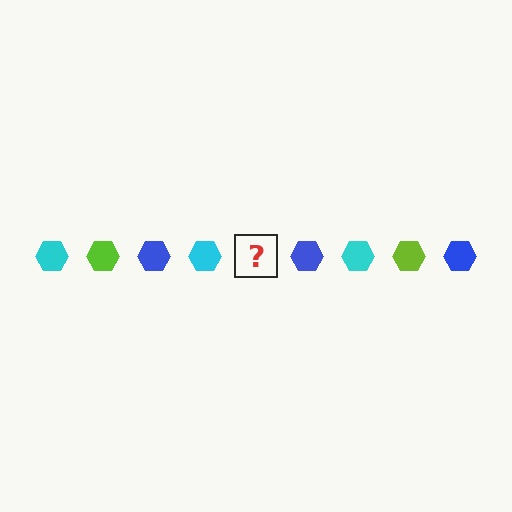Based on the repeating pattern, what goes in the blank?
The blank should be a lime hexagon.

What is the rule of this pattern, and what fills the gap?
The rule is that the pattern cycles through cyan, lime, blue hexagons. The gap should be filled with a lime hexagon.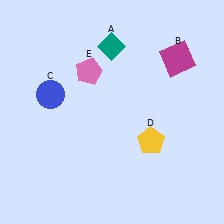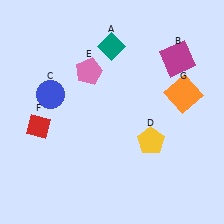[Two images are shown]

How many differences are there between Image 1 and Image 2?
There are 2 differences between the two images.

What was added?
A red diamond (F), an orange square (G) were added in Image 2.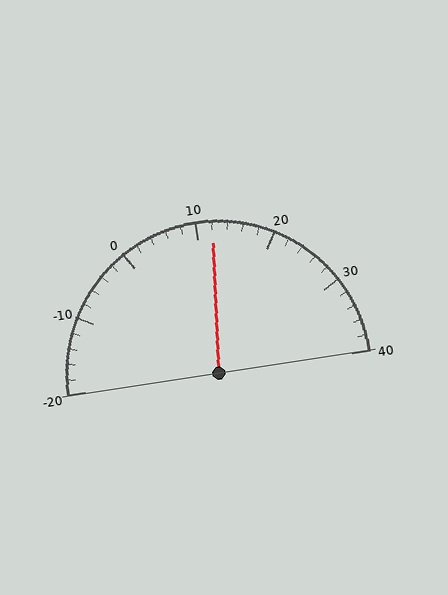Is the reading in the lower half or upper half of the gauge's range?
The reading is in the upper half of the range (-20 to 40).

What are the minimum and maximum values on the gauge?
The gauge ranges from -20 to 40.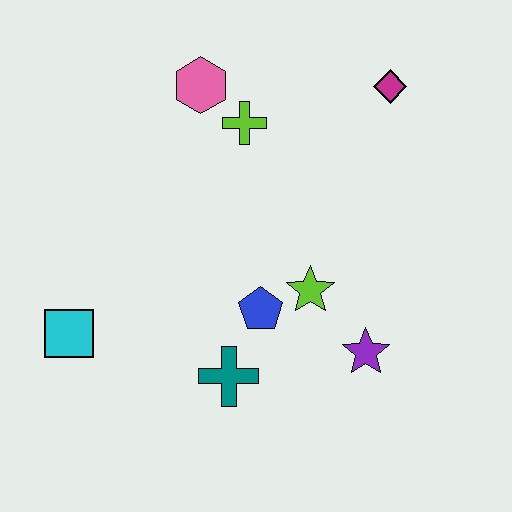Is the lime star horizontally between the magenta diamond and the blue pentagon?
Yes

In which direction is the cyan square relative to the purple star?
The cyan square is to the left of the purple star.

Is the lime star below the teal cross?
No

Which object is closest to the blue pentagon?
The lime star is closest to the blue pentagon.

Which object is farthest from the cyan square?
The magenta diamond is farthest from the cyan square.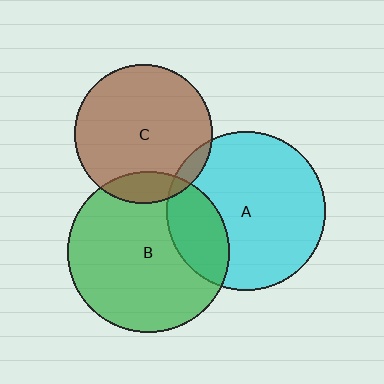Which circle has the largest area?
Circle B (green).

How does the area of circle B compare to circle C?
Approximately 1.4 times.